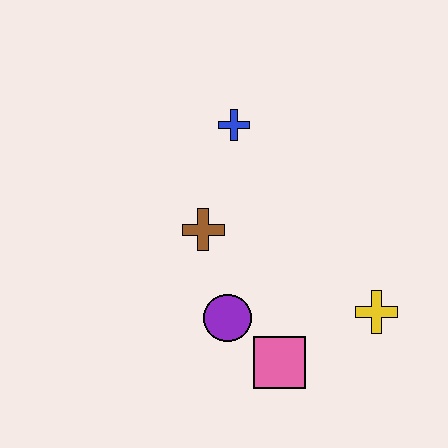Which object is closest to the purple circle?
The pink square is closest to the purple circle.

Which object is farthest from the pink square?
The blue cross is farthest from the pink square.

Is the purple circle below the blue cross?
Yes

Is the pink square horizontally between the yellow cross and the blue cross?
Yes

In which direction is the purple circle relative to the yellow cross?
The purple circle is to the left of the yellow cross.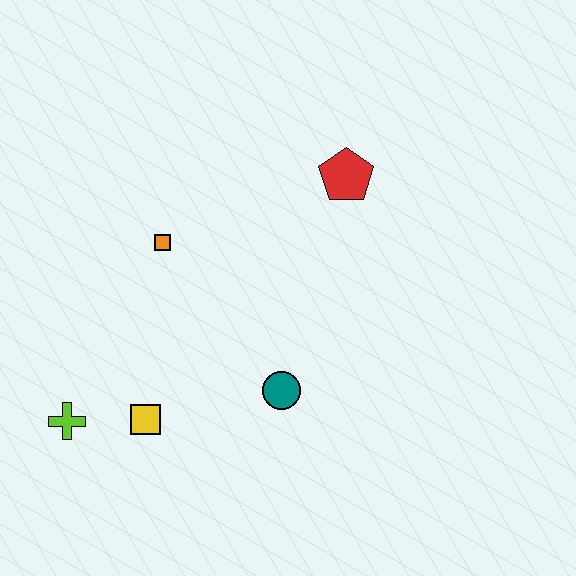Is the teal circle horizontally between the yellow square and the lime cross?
No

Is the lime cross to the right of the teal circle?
No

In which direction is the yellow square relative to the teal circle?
The yellow square is to the left of the teal circle.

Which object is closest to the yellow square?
The lime cross is closest to the yellow square.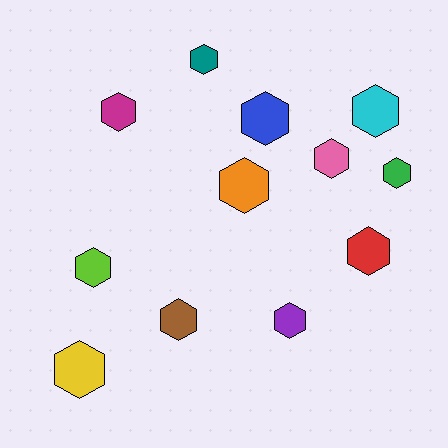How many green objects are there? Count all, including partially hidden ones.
There is 1 green object.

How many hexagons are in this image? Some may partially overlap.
There are 12 hexagons.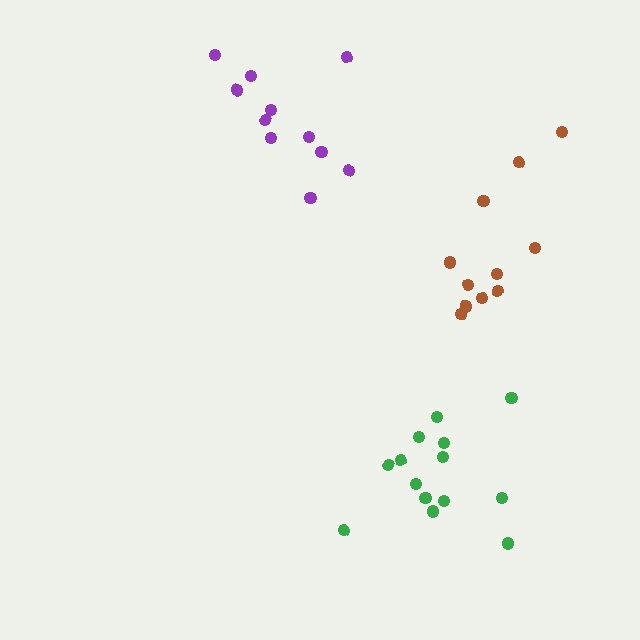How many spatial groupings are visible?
There are 3 spatial groupings.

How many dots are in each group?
Group 1: 14 dots, Group 2: 11 dots, Group 3: 11 dots (36 total).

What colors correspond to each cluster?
The clusters are colored: green, purple, brown.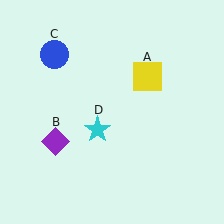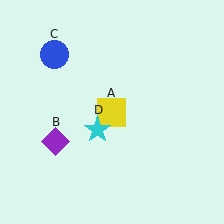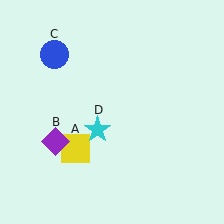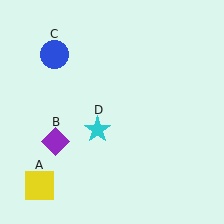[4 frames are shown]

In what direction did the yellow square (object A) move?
The yellow square (object A) moved down and to the left.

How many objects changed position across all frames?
1 object changed position: yellow square (object A).